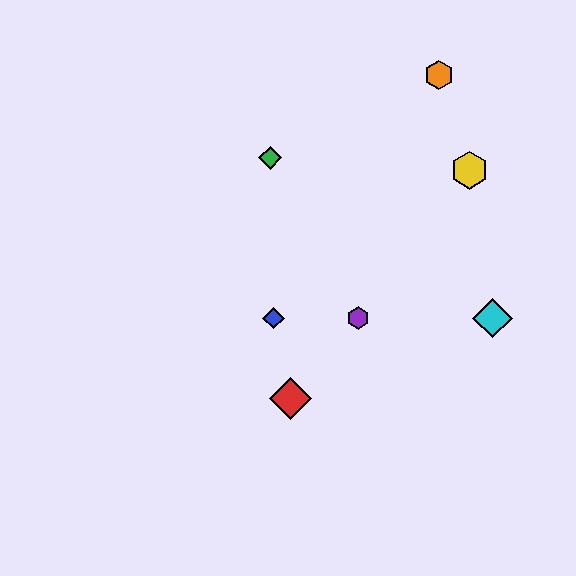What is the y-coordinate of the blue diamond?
The blue diamond is at y≈318.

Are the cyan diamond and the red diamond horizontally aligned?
No, the cyan diamond is at y≈318 and the red diamond is at y≈399.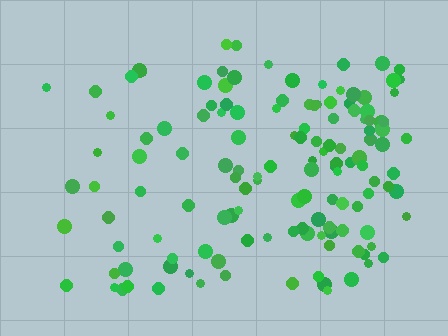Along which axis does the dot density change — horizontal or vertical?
Horizontal.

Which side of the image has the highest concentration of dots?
The right.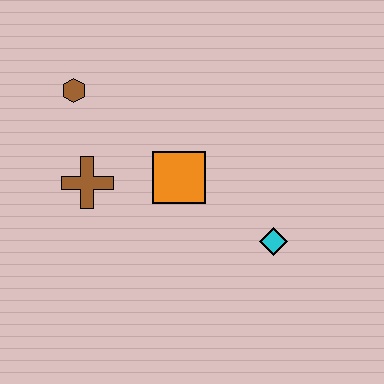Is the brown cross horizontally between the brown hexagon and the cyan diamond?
Yes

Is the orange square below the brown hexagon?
Yes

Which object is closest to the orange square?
The brown cross is closest to the orange square.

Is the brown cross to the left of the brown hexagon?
No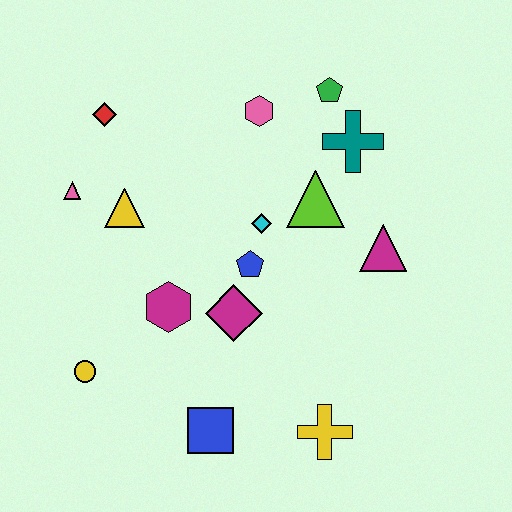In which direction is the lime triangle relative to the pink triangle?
The lime triangle is to the right of the pink triangle.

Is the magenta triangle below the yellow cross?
No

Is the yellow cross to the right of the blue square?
Yes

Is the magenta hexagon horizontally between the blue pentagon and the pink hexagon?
No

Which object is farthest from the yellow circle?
The green pentagon is farthest from the yellow circle.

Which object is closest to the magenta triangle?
The lime triangle is closest to the magenta triangle.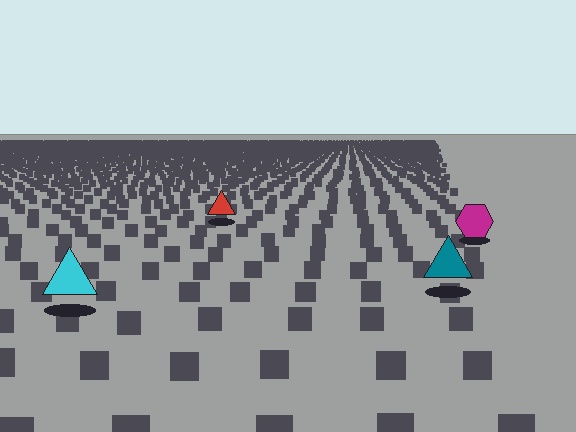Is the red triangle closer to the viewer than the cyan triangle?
No. The cyan triangle is closer — you can tell from the texture gradient: the ground texture is coarser near it.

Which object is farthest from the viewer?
The red triangle is farthest from the viewer. It appears smaller and the ground texture around it is denser.